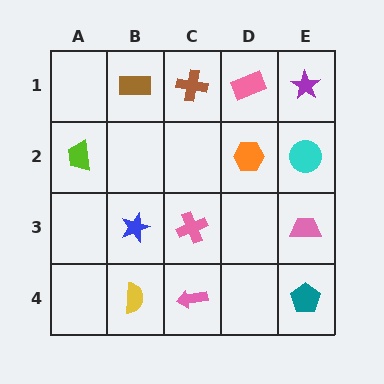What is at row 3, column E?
A pink trapezoid.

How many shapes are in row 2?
3 shapes.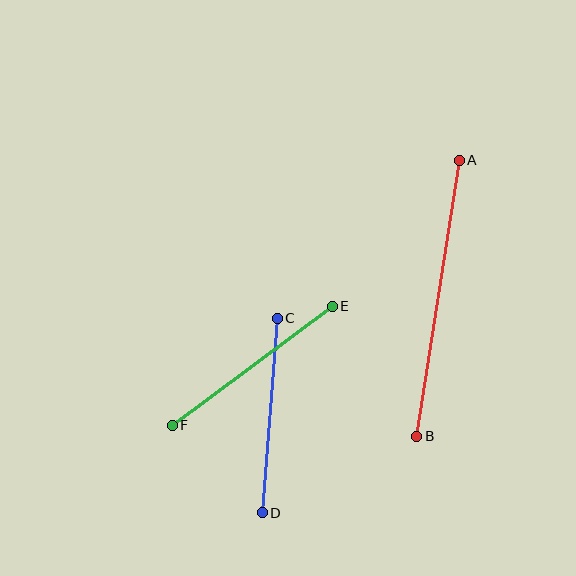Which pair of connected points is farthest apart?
Points A and B are farthest apart.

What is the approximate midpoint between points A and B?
The midpoint is at approximately (438, 298) pixels.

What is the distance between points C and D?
The distance is approximately 195 pixels.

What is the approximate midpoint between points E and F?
The midpoint is at approximately (252, 366) pixels.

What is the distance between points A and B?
The distance is approximately 279 pixels.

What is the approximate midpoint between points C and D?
The midpoint is at approximately (270, 415) pixels.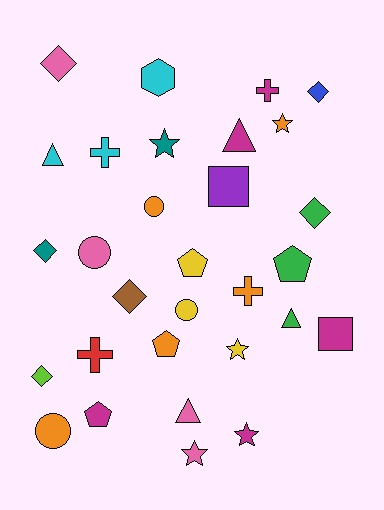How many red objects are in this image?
There is 1 red object.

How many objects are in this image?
There are 30 objects.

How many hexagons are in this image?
There is 1 hexagon.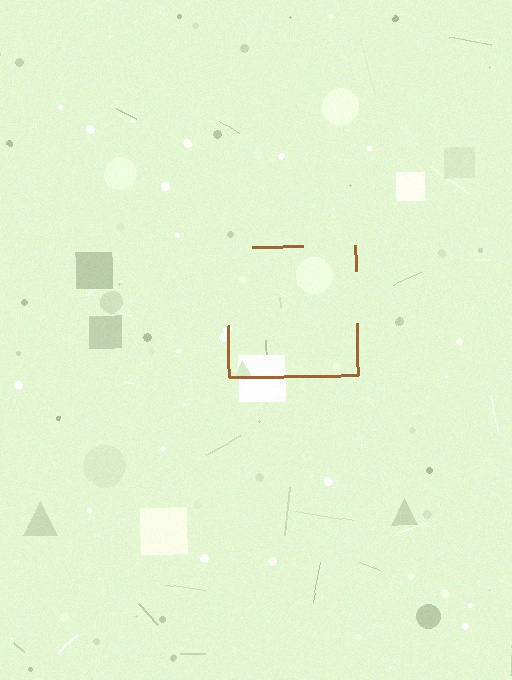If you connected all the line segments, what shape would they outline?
They would outline a square.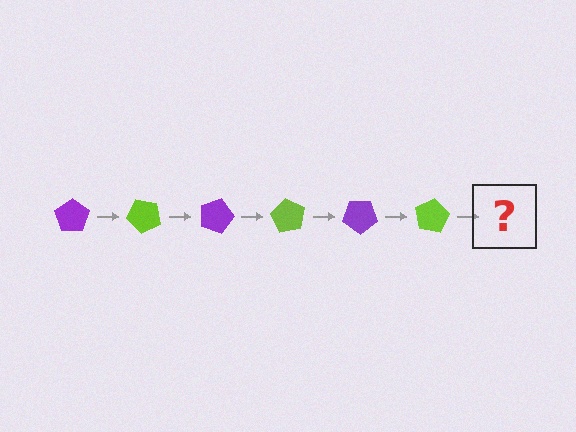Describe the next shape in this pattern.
It should be a purple pentagon, rotated 270 degrees from the start.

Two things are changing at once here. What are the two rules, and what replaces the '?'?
The two rules are that it rotates 45 degrees each step and the color cycles through purple and lime. The '?' should be a purple pentagon, rotated 270 degrees from the start.